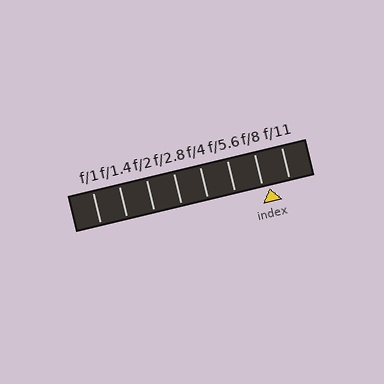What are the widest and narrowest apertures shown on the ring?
The widest aperture shown is f/1 and the narrowest is f/11.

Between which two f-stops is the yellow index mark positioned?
The index mark is between f/8 and f/11.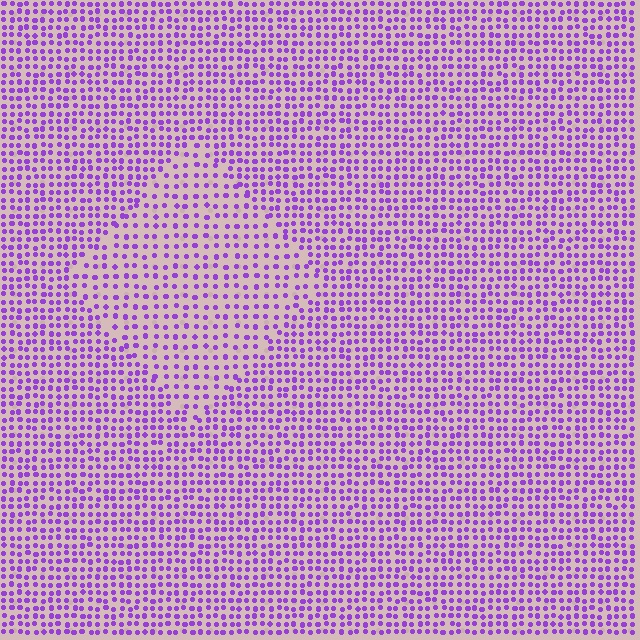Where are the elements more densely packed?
The elements are more densely packed outside the diamond boundary.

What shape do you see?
I see a diamond.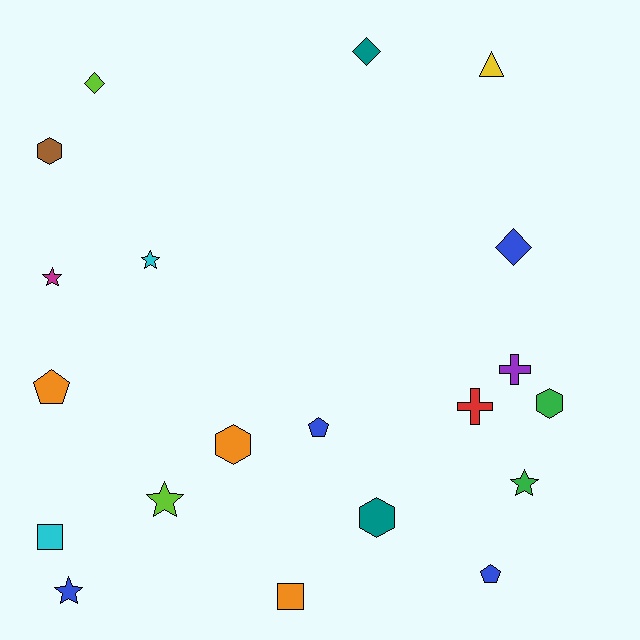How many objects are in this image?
There are 20 objects.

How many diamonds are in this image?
There are 3 diamonds.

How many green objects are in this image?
There are 2 green objects.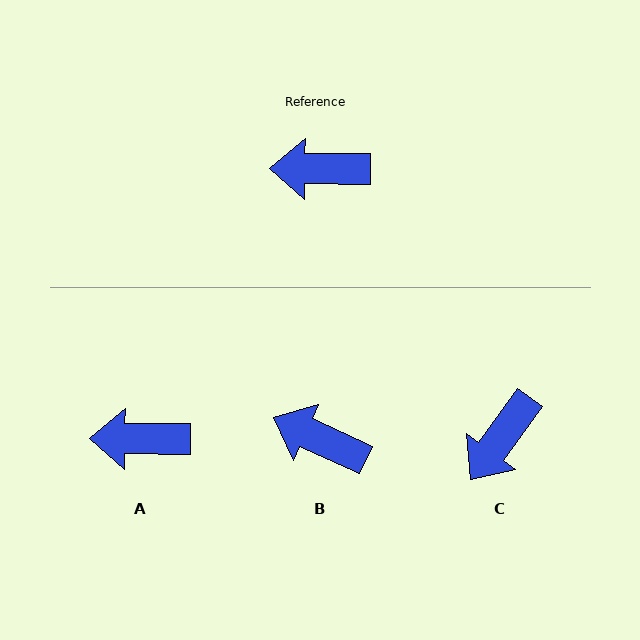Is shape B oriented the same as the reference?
No, it is off by about 24 degrees.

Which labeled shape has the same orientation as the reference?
A.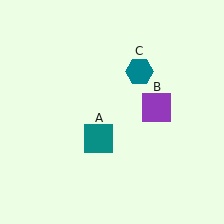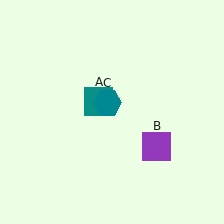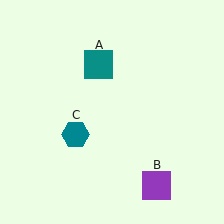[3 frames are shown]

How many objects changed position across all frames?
3 objects changed position: teal square (object A), purple square (object B), teal hexagon (object C).